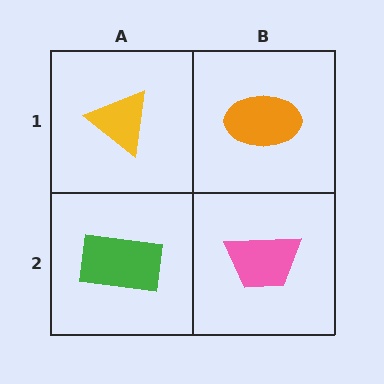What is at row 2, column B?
A pink trapezoid.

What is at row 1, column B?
An orange ellipse.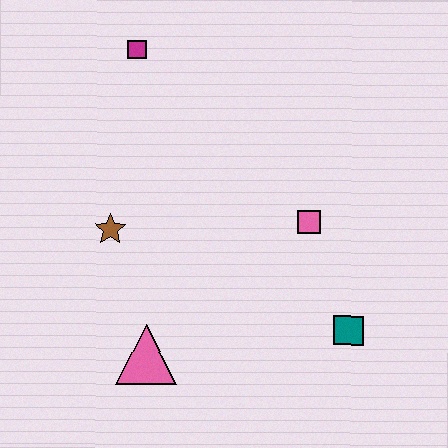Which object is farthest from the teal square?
The magenta square is farthest from the teal square.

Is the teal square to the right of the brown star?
Yes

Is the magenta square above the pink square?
Yes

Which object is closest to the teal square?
The pink square is closest to the teal square.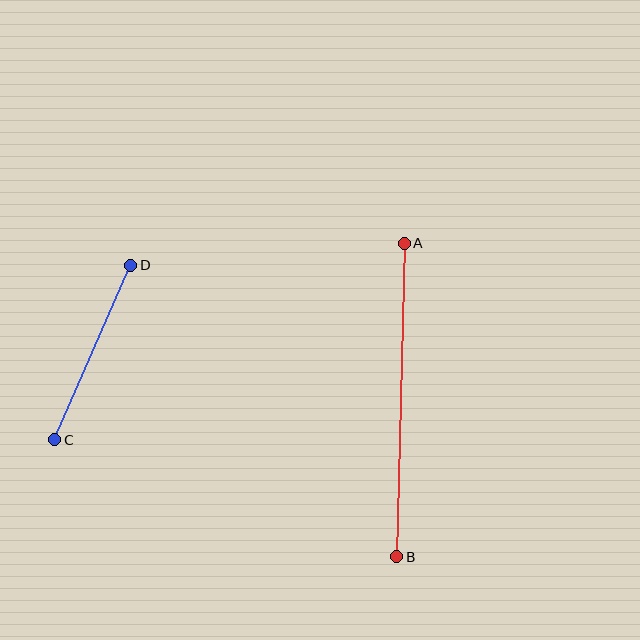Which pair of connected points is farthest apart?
Points A and B are farthest apart.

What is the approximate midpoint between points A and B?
The midpoint is at approximately (401, 400) pixels.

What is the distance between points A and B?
The distance is approximately 314 pixels.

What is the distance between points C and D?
The distance is approximately 190 pixels.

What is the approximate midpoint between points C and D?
The midpoint is at approximately (93, 352) pixels.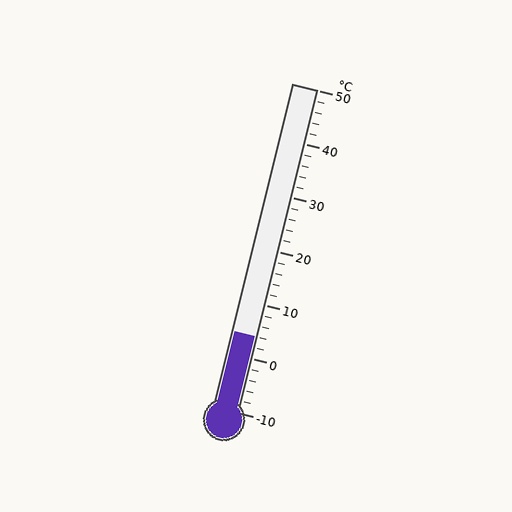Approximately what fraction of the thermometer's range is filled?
The thermometer is filled to approximately 25% of its range.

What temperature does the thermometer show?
The thermometer shows approximately 4°C.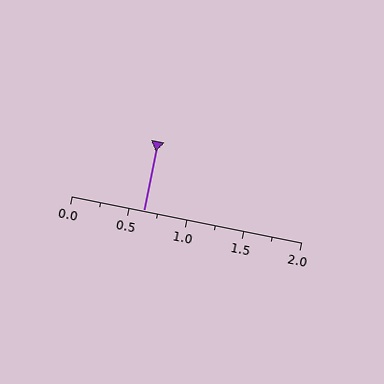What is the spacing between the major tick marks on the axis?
The major ticks are spaced 0.5 apart.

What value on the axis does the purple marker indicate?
The marker indicates approximately 0.62.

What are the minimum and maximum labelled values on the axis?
The axis runs from 0.0 to 2.0.